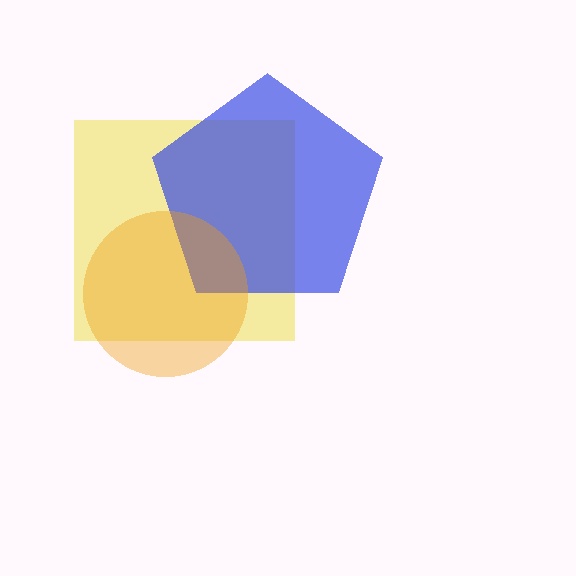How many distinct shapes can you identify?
There are 3 distinct shapes: a yellow square, a blue pentagon, an orange circle.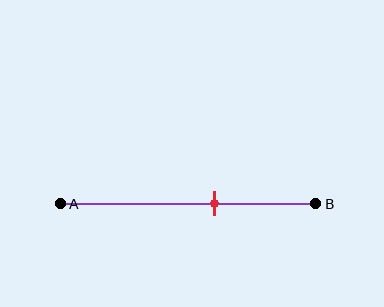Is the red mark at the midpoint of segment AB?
No, the mark is at about 60% from A, not at the 50% midpoint.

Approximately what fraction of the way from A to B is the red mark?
The red mark is approximately 60% of the way from A to B.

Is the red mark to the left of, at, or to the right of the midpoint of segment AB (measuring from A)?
The red mark is to the right of the midpoint of segment AB.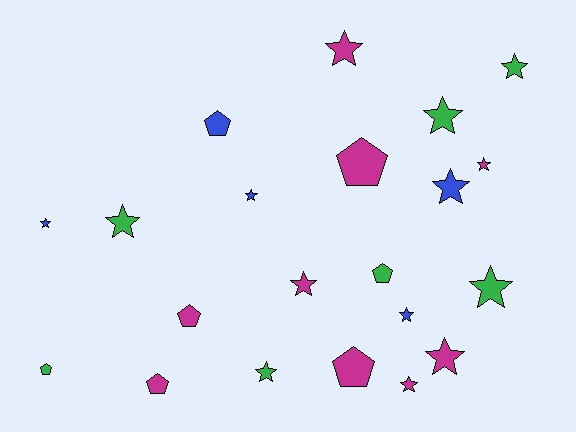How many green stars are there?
There are 5 green stars.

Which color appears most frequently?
Magenta, with 9 objects.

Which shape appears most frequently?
Star, with 14 objects.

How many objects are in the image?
There are 21 objects.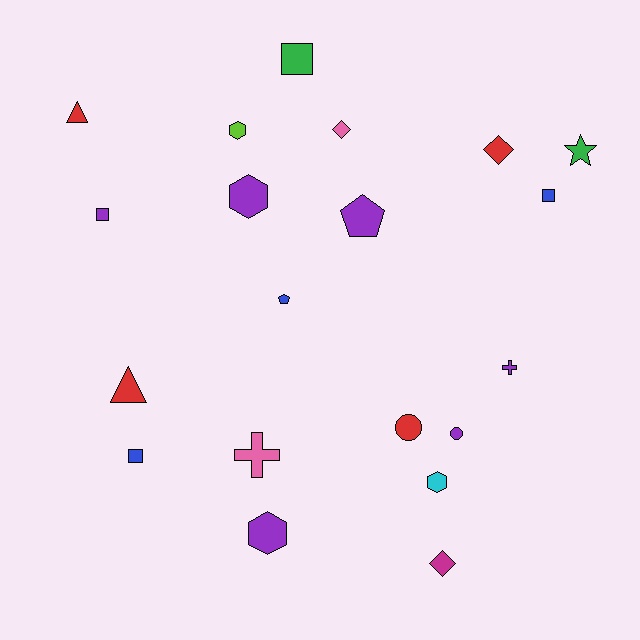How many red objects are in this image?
There are 4 red objects.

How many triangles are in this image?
There are 2 triangles.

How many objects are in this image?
There are 20 objects.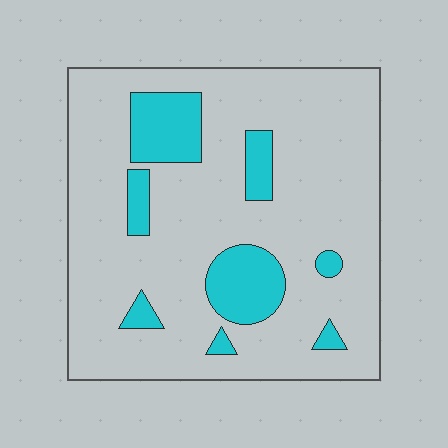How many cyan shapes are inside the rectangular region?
8.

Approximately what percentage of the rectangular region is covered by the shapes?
Approximately 15%.